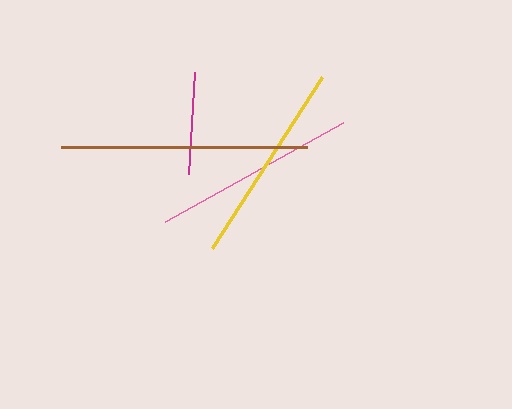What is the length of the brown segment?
The brown segment is approximately 245 pixels long.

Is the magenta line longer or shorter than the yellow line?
The yellow line is longer than the magenta line.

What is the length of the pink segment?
The pink segment is approximately 204 pixels long.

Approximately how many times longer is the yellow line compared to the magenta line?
The yellow line is approximately 2.0 times the length of the magenta line.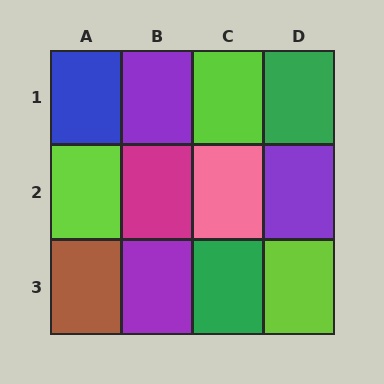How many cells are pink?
1 cell is pink.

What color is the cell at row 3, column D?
Lime.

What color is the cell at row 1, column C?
Lime.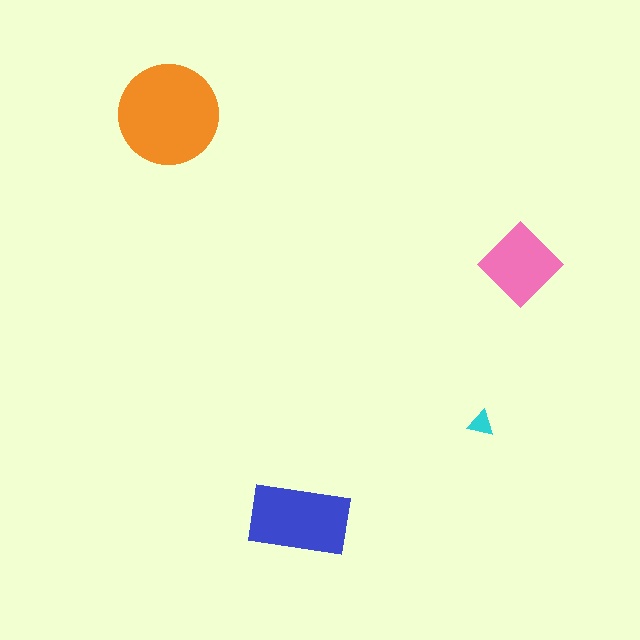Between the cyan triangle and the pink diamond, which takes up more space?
The pink diamond.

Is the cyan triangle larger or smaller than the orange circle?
Smaller.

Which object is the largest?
The orange circle.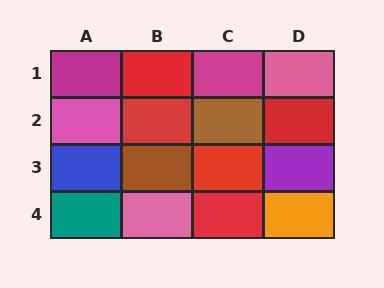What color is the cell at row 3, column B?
Brown.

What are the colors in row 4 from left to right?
Teal, pink, red, orange.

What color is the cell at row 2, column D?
Red.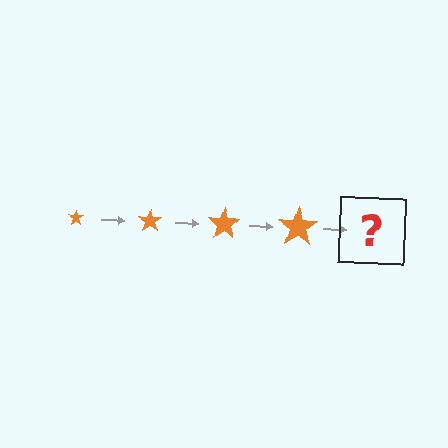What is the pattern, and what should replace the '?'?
The pattern is that the star gets progressively larger each step. The '?' should be an orange star, larger than the previous one.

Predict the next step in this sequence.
The next step is an orange star, larger than the previous one.